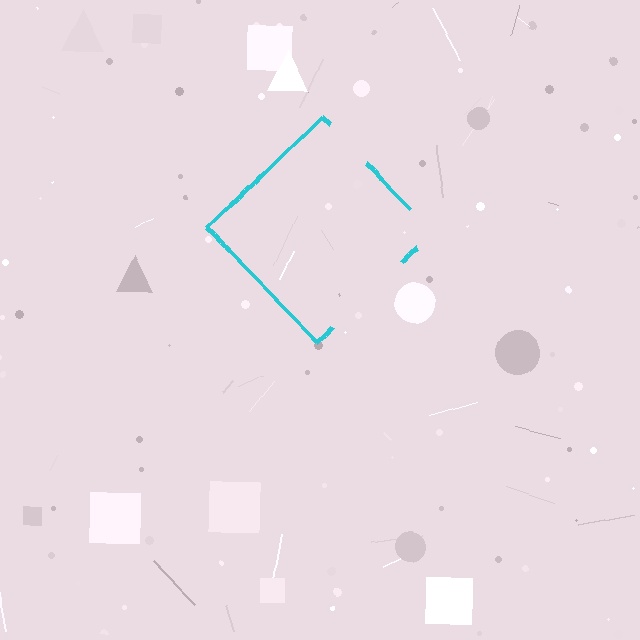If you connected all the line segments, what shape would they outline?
They would outline a diamond.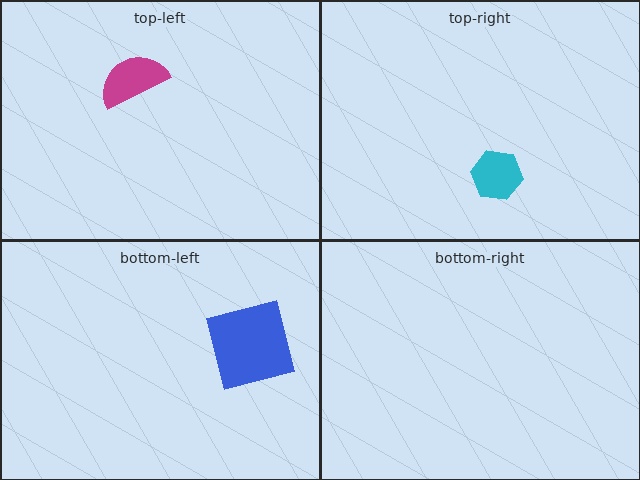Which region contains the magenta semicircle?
The top-left region.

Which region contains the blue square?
The bottom-left region.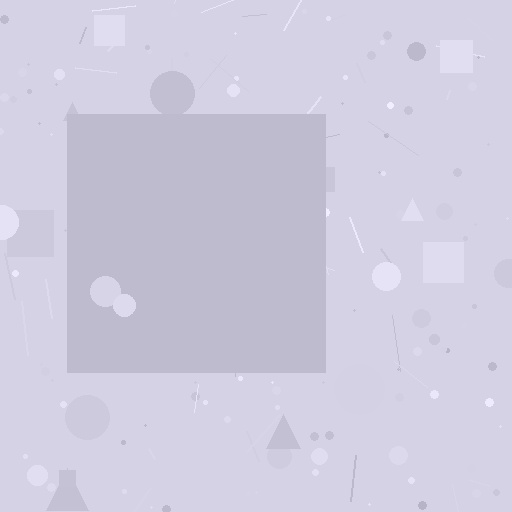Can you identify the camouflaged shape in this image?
The camouflaged shape is a square.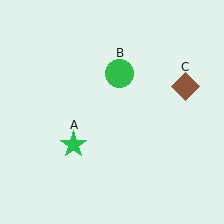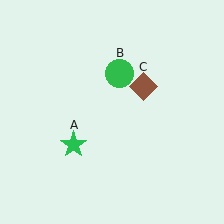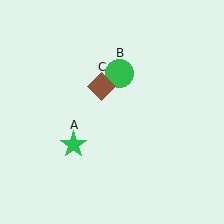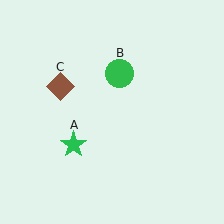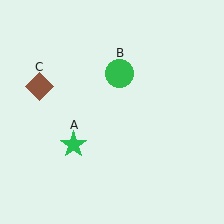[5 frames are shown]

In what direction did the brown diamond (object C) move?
The brown diamond (object C) moved left.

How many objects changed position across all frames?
1 object changed position: brown diamond (object C).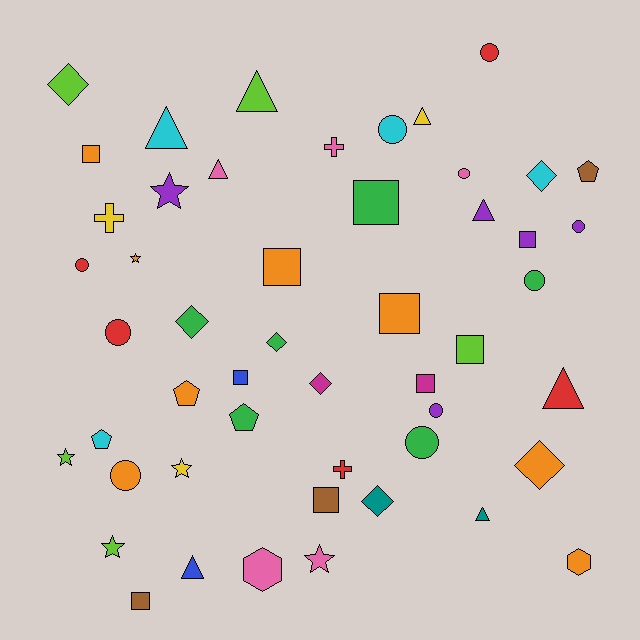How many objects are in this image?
There are 50 objects.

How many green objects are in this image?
There are 6 green objects.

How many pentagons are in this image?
There are 4 pentagons.